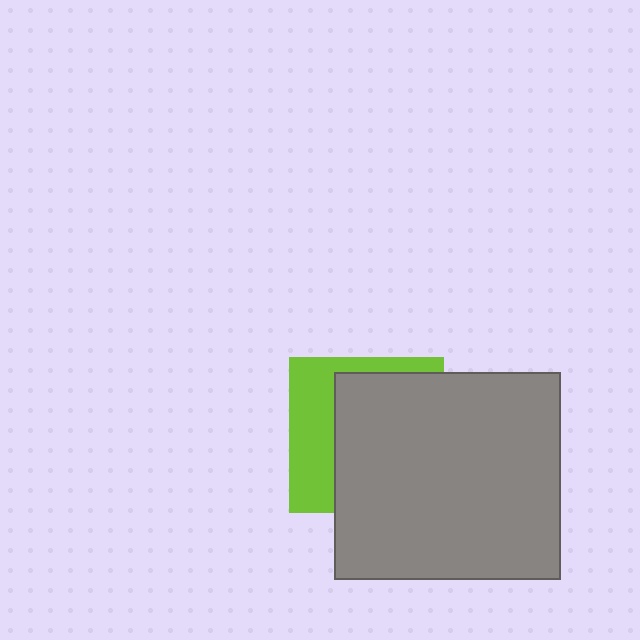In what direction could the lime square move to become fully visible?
The lime square could move left. That would shift it out from behind the gray rectangle entirely.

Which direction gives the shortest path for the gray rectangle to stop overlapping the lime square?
Moving right gives the shortest separation.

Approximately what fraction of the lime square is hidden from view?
Roughly 65% of the lime square is hidden behind the gray rectangle.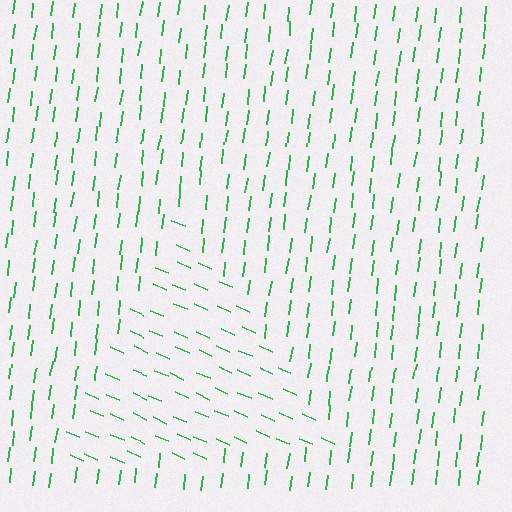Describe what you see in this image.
The image is filled with small green line segments. A triangle region in the image has lines oriented differently from the surrounding lines, creating a visible texture boundary.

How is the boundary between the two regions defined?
The boundary is defined purely by a change in line orientation (approximately 73 degrees difference). All lines are the same color and thickness.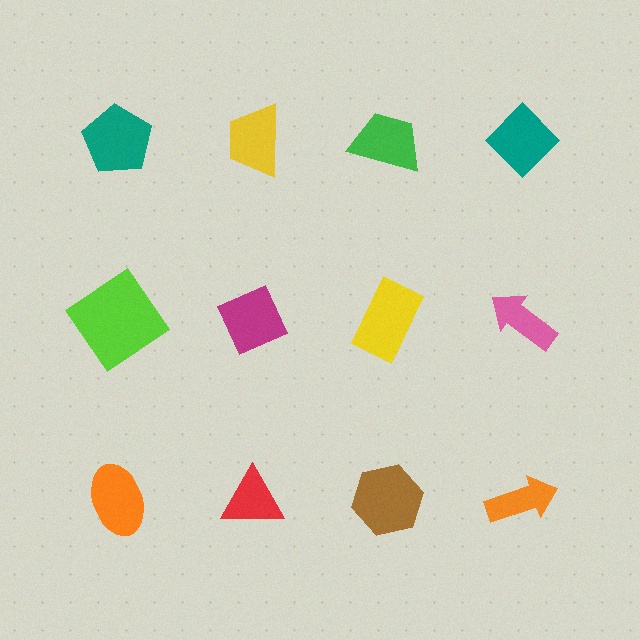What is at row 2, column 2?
A magenta diamond.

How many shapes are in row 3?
4 shapes.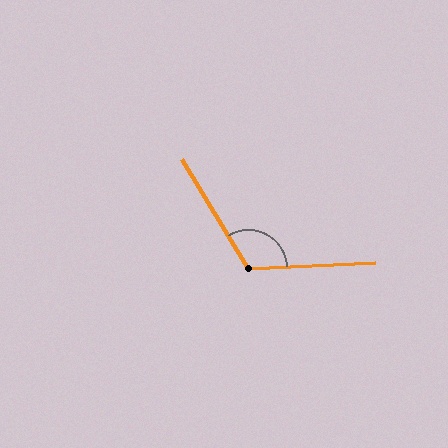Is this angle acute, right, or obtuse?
It is obtuse.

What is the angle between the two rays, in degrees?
Approximately 119 degrees.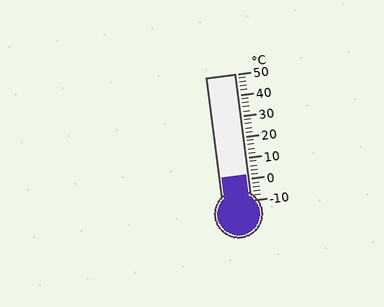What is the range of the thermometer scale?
The thermometer scale ranges from -10°C to 50°C.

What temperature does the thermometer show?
The thermometer shows approximately 2°C.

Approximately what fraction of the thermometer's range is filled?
The thermometer is filled to approximately 20% of its range.